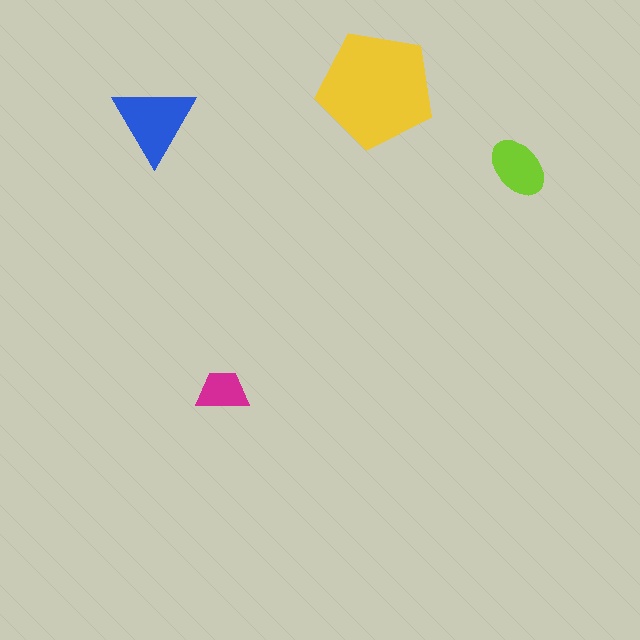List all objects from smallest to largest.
The magenta trapezoid, the lime ellipse, the blue triangle, the yellow pentagon.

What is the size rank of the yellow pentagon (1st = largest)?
1st.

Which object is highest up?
The yellow pentagon is topmost.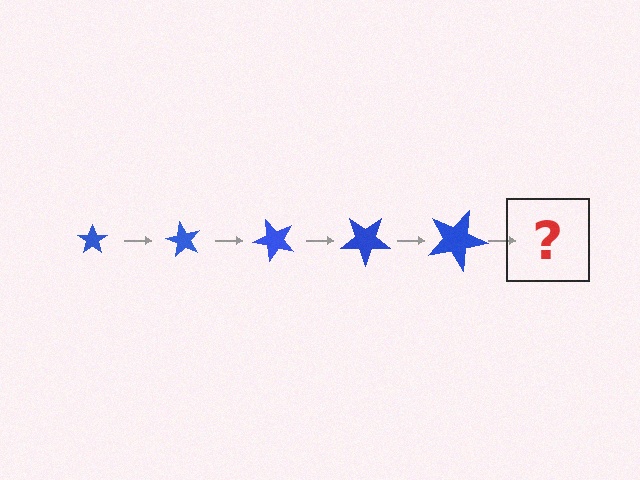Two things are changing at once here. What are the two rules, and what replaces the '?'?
The two rules are that the star grows larger each step and it rotates 60 degrees each step. The '?' should be a star, larger than the previous one and rotated 300 degrees from the start.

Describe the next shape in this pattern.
It should be a star, larger than the previous one and rotated 300 degrees from the start.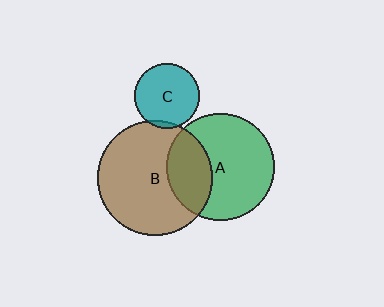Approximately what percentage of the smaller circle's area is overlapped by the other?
Approximately 5%.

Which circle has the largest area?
Circle B (brown).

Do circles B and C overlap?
Yes.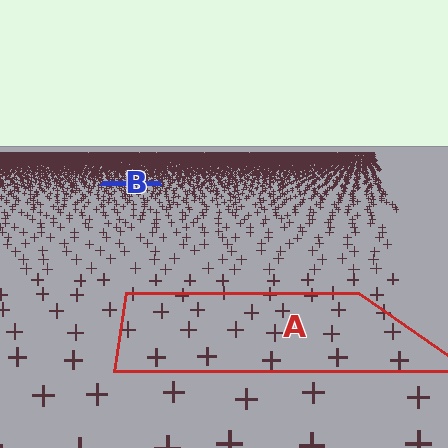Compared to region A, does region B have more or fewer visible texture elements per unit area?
Region B has more texture elements per unit area — they are packed more densely because it is farther away.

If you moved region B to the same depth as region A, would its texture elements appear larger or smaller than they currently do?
They would appear larger. At a closer depth, the same texture elements are projected at a bigger on-screen size.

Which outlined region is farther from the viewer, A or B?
Region B is farther from the viewer — the texture elements inside it appear smaller and more densely packed.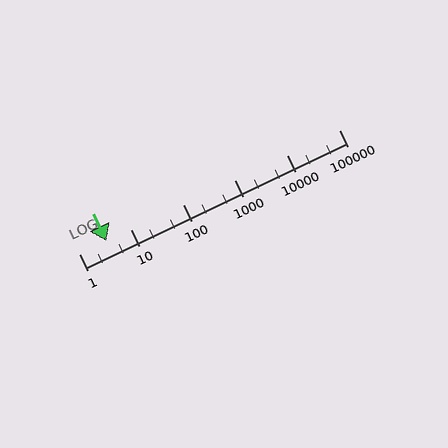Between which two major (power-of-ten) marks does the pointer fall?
The pointer is between 1 and 10.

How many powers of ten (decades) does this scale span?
The scale spans 5 decades, from 1 to 100000.